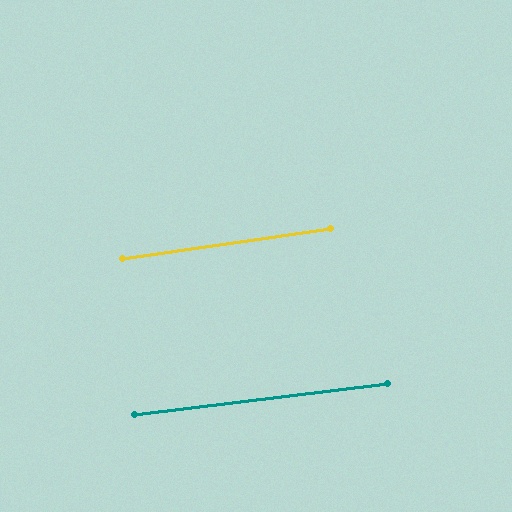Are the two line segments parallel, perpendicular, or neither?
Parallel — their directions differ by only 1.3°.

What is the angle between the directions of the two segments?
Approximately 1 degree.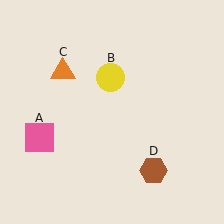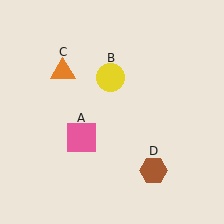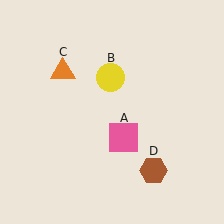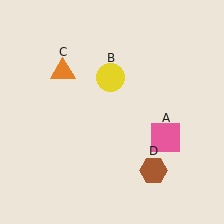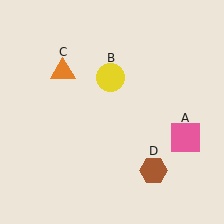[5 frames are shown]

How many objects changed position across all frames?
1 object changed position: pink square (object A).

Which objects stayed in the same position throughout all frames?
Yellow circle (object B) and orange triangle (object C) and brown hexagon (object D) remained stationary.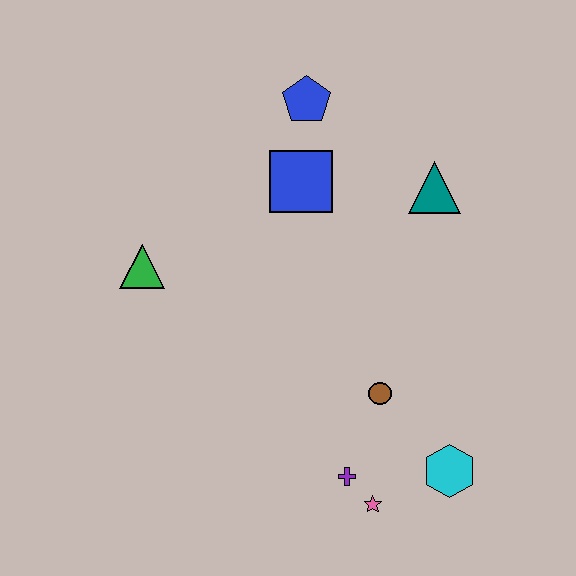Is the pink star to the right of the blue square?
Yes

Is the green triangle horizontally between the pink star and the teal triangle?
No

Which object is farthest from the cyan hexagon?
The blue pentagon is farthest from the cyan hexagon.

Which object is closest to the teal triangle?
The blue square is closest to the teal triangle.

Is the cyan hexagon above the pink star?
Yes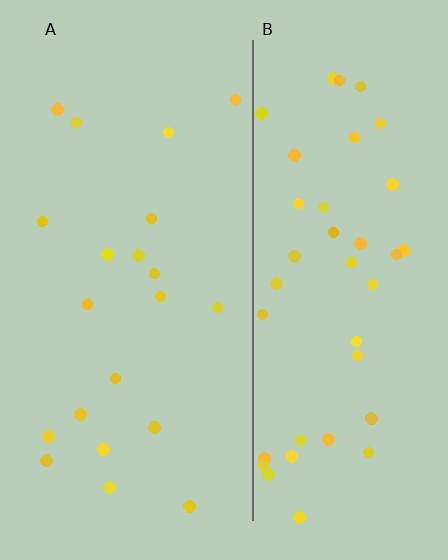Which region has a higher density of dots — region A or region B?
B (the right).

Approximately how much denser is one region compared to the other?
Approximately 2.1× — region B over region A.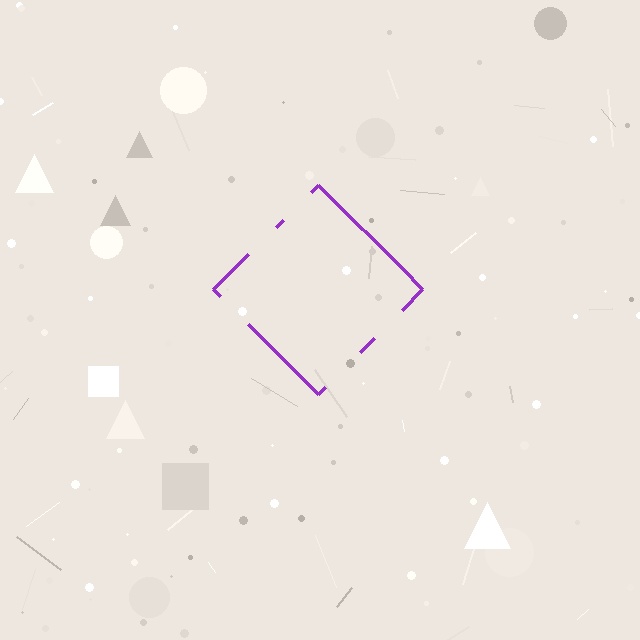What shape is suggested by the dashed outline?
The dashed outline suggests a diamond.